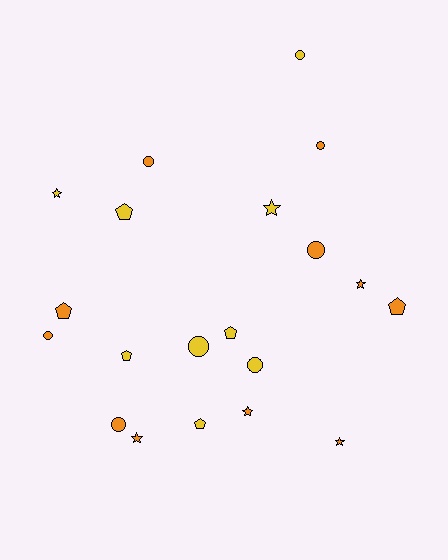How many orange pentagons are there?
There are 2 orange pentagons.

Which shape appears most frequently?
Circle, with 8 objects.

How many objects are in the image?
There are 20 objects.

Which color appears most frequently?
Orange, with 11 objects.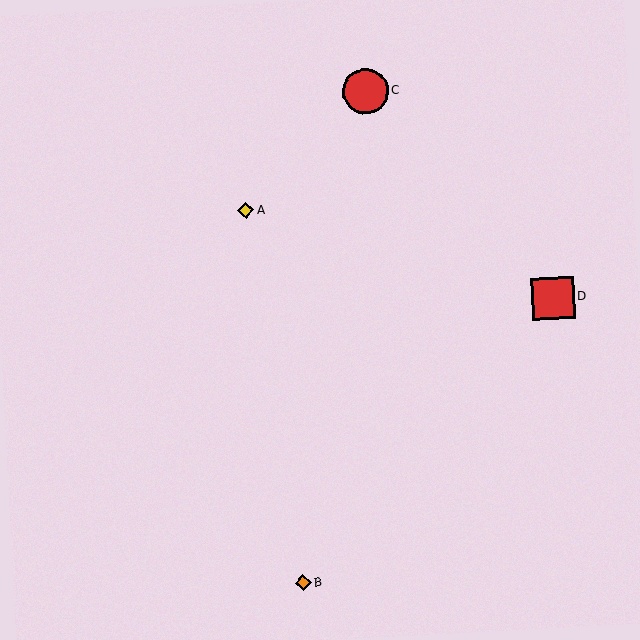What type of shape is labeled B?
Shape B is an orange diamond.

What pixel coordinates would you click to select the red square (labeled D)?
Click at (553, 298) to select the red square D.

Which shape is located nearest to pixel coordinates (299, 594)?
The orange diamond (labeled B) at (303, 583) is nearest to that location.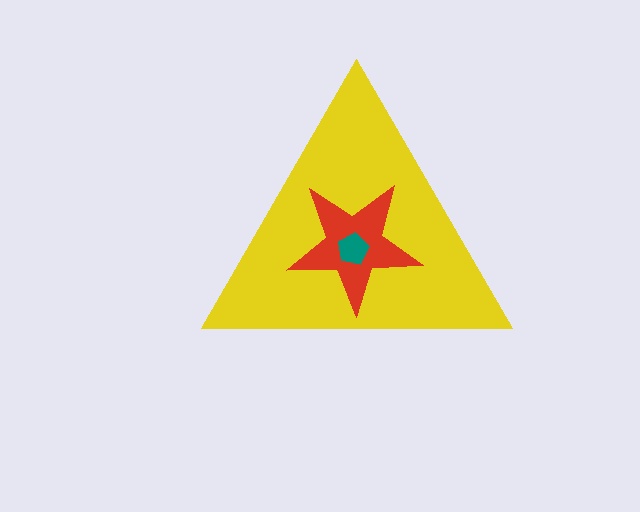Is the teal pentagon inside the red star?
Yes.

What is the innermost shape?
The teal pentagon.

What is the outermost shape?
The yellow triangle.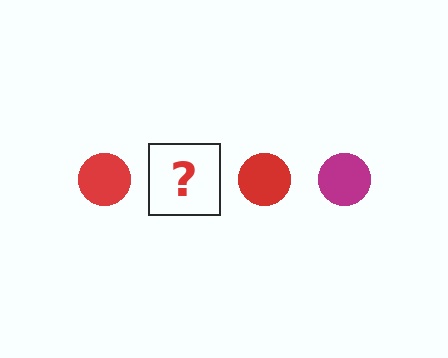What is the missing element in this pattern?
The missing element is a magenta circle.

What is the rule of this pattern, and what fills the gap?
The rule is that the pattern cycles through red, magenta circles. The gap should be filled with a magenta circle.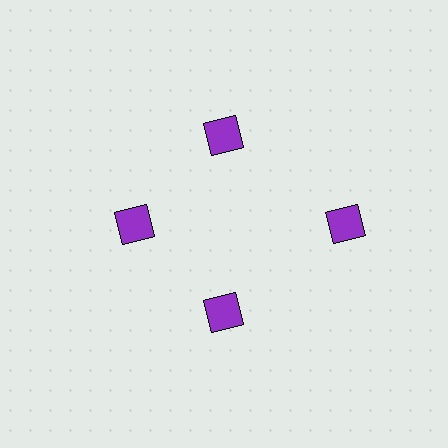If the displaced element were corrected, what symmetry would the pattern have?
It would have 4-fold rotational symmetry — the pattern would map onto itself every 90 degrees.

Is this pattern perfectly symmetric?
No. The 4 purple diamonds are arranged in a ring, but one element near the 3 o'clock position is pushed outward from the center, breaking the 4-fold rotational symmetry.